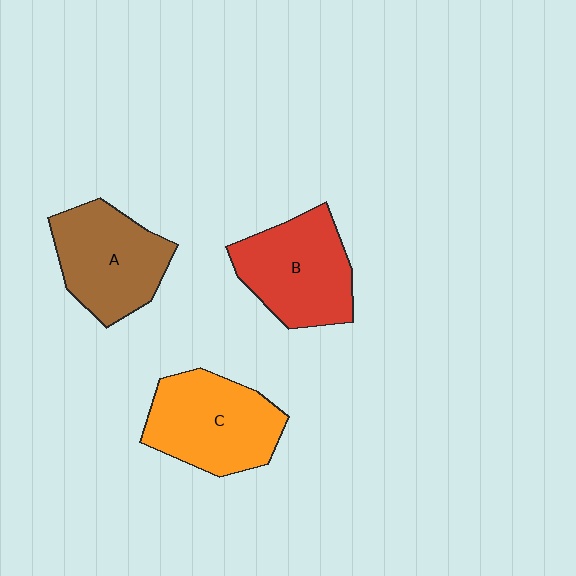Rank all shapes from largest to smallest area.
From largest to smallest: C (orange), B (red), A (brown).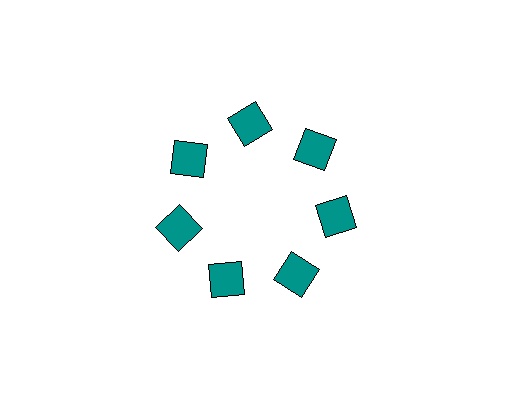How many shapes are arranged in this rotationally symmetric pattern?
There are 7 shapes, arranged in 7 groups of 1.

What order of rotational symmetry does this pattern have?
This pattern has 7-fold rotational symmetry.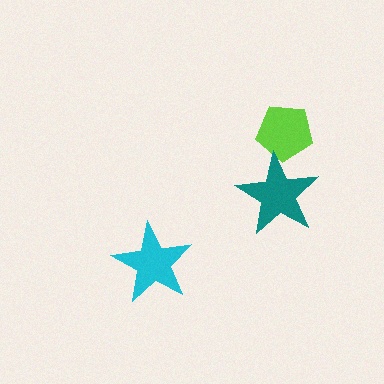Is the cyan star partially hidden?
No, no other shape covers it.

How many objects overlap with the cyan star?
0 objects overlap with the cyan star.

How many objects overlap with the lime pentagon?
1 object overlaps with the lime pentagon.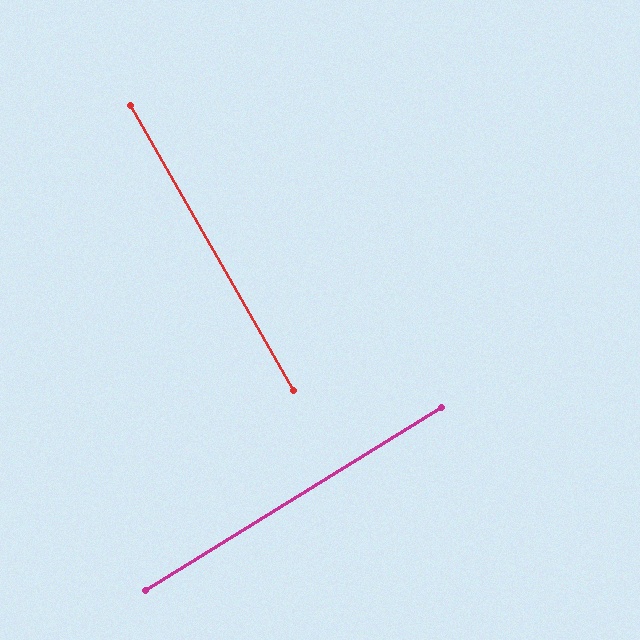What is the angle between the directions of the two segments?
Approximately 88 degrees.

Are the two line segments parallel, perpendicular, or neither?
Perpendicular — they meet at approximately 88°.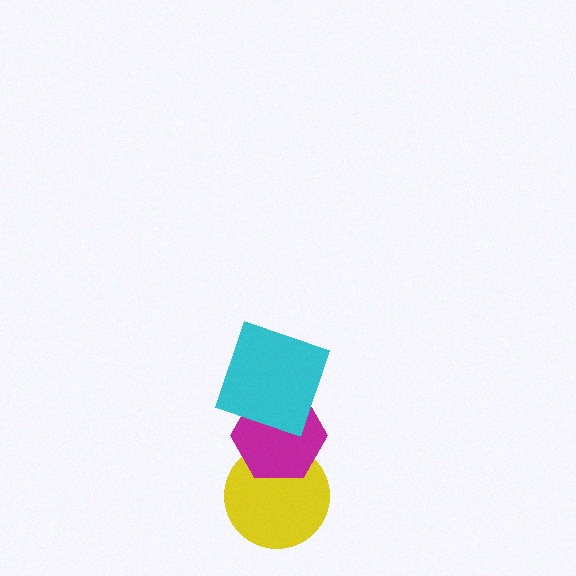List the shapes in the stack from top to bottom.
From top to bottom: the cyan square, the magenta hexagon, the yellow circle.